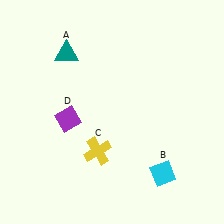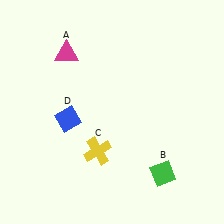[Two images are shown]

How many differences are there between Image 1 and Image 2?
There are 3 differences between the two images.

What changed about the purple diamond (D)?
In Image 1, D is purple. In Image 2, it changed to blue.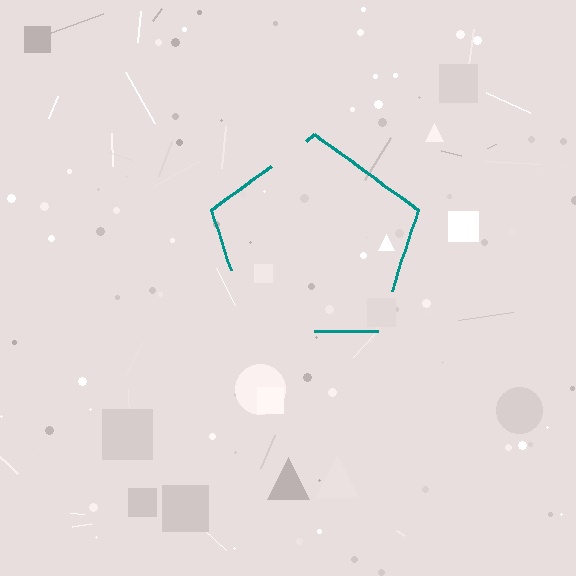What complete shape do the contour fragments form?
The contour fragments form a pentagon.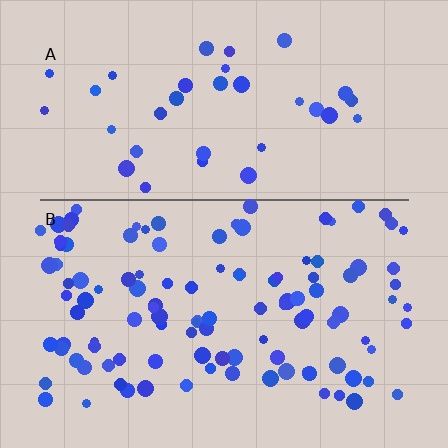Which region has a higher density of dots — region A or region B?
B (the bottom).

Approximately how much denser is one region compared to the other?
Approximately 3.0× — region B over region A.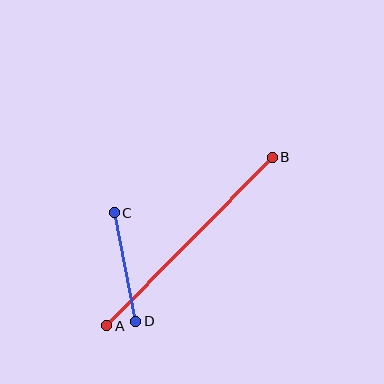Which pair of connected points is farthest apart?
Points A and B are farthest apart.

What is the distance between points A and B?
The distance is approximately 236 pixels.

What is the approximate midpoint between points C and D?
The midpoint is at approximately (125, 267) pixels.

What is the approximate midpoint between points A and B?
The midpoint is at approximately (189, 242) pixels.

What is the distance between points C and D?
The distance is approximately 110 pixels.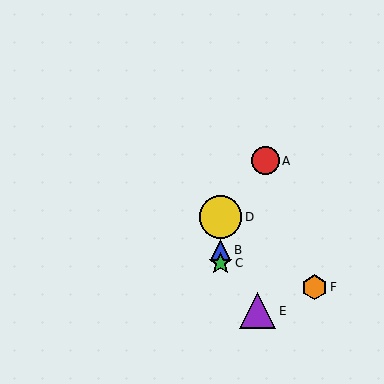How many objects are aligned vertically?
3 objects (B, C, D) are aligned vertically.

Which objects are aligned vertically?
Objects B, C, D are aligned vertically.